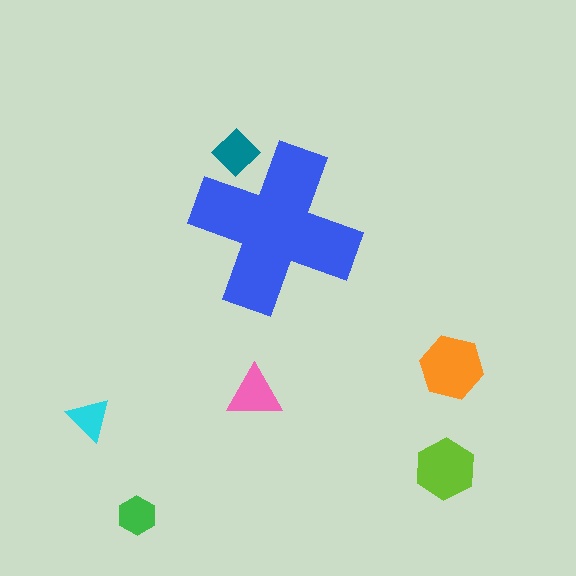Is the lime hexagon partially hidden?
No, the lime hexagon is fully visible.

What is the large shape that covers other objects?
A blue cross.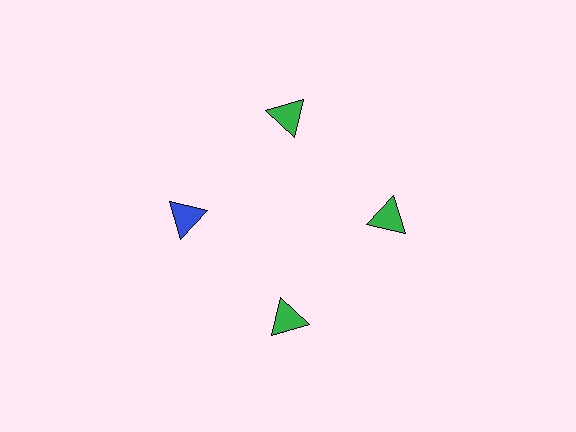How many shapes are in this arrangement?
There are 4 shapes arranged in a ring pattern.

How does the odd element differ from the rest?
It has a different color: blue instead of green.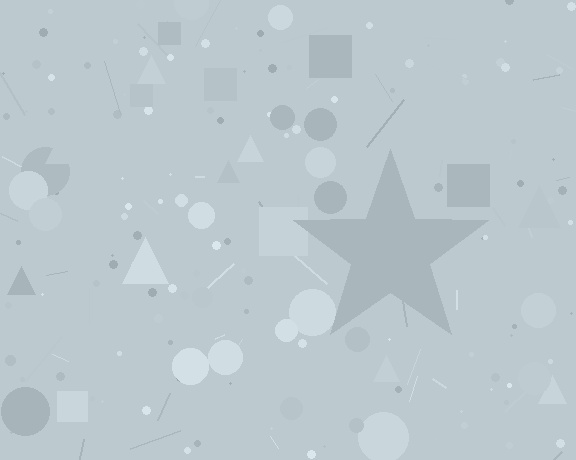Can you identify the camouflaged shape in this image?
The camouflaged shape is a star.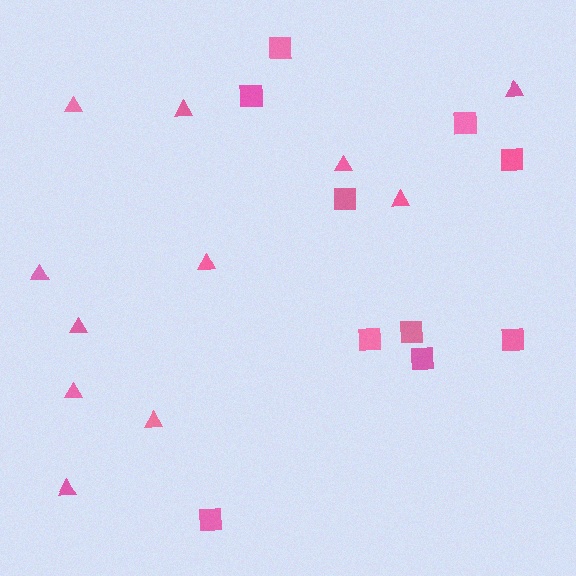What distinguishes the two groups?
There are 2 groups: one group of squares (10) and one group of triangles (11).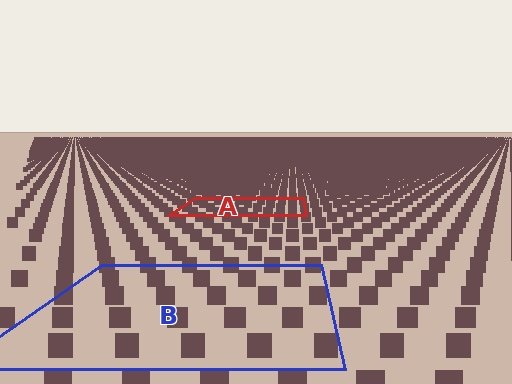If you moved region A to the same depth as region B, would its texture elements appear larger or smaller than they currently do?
They would appear larger. At a closer depth, the same texture elements are projected at a bigger on-screen size.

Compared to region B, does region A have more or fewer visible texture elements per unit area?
Region A has more texture elements per unit area — they are packed more densely because it is farther away.